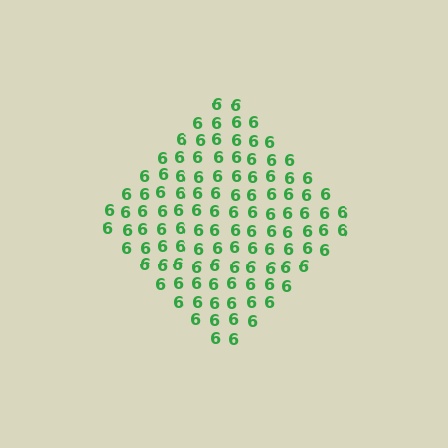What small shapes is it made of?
It is made of small digit 6's.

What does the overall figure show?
The overall figure shows a diamond.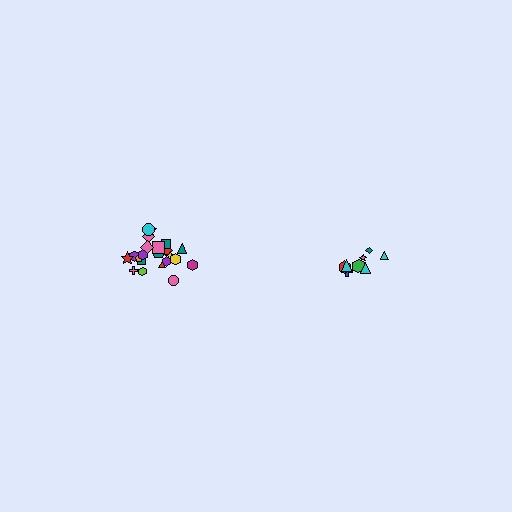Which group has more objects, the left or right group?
The left group.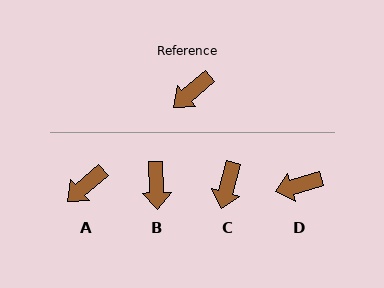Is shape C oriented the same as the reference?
No, it is off by about 34 degrees.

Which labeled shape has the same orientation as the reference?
A.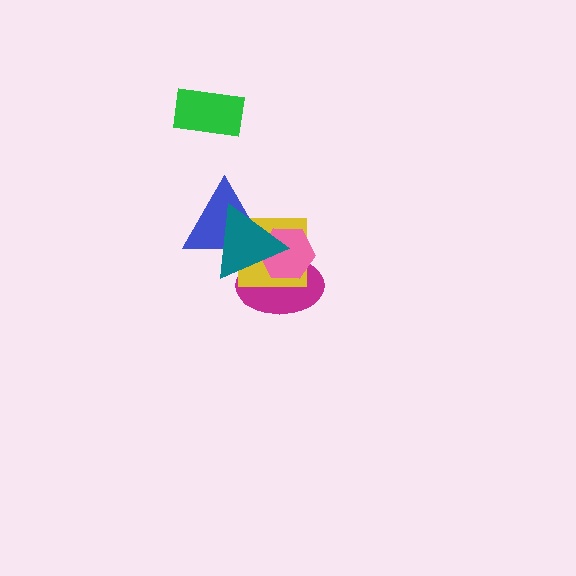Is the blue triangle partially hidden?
Yes, it is partially covered by another shape.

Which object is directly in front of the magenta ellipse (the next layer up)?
The yellow square is directly in front of the magenta ellipse.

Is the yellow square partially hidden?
Yes, it is partially covered by another shape.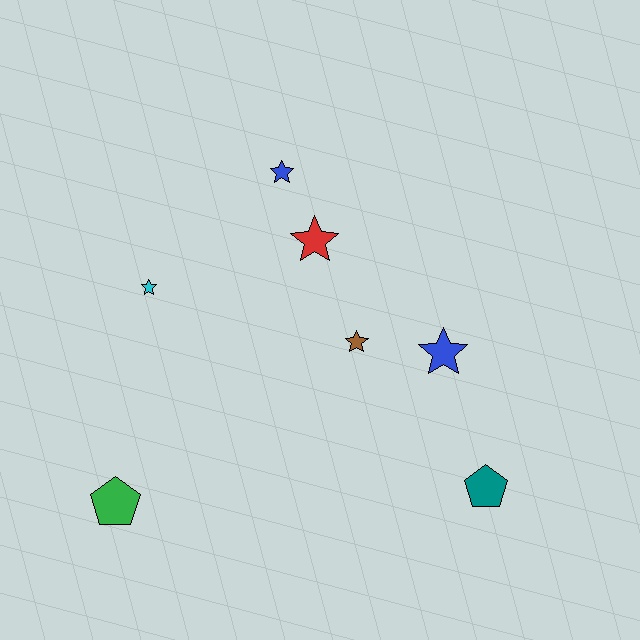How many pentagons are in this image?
There are 2 pentagons.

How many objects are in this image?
There are 7 objects.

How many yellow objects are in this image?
There are no yellow objects.